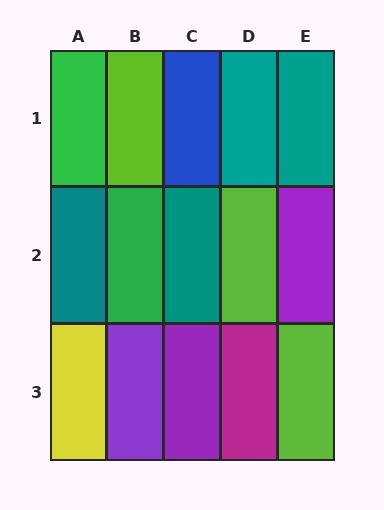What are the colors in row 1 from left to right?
Green, lime, blue, teal, teal.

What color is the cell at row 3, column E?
Lime.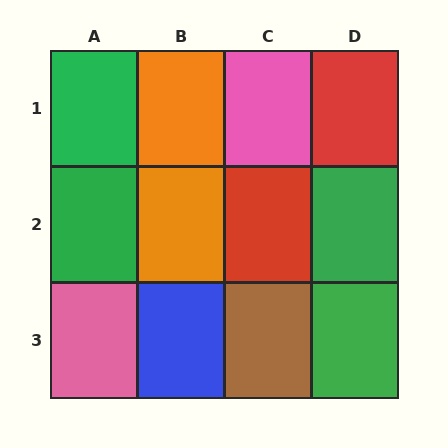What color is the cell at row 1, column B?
Orange.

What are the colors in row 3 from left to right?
Pink, blue, brown, green.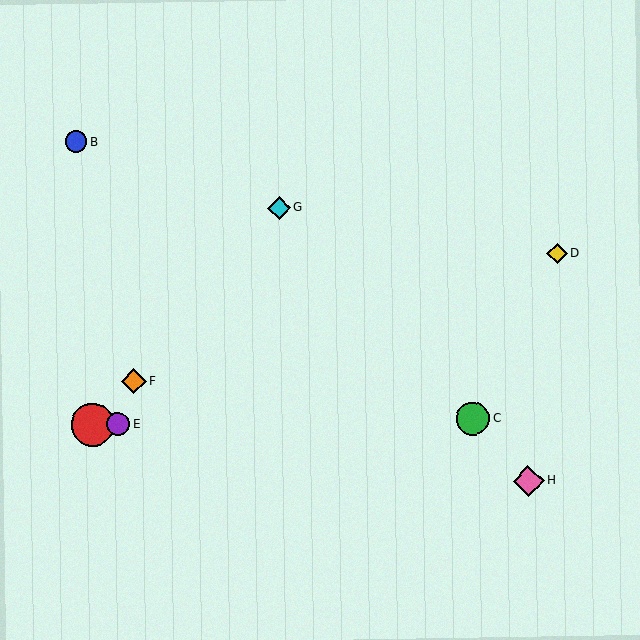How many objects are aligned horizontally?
3 objects (A, C, E) are aligned horizontally.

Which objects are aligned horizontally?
Objects A, C, E are aligned horizontally.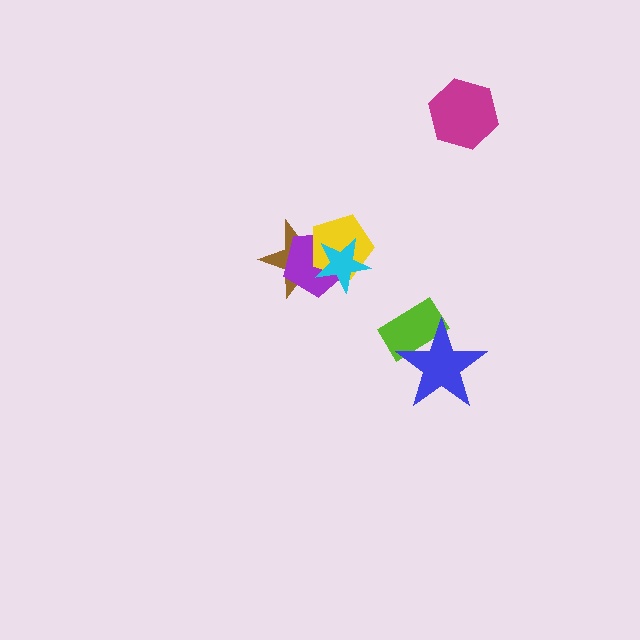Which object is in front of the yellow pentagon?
The cyan star is in front of the yellow pentagon.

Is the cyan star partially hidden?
No, no other shape covers it.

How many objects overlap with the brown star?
3 objects overlap with the brown star.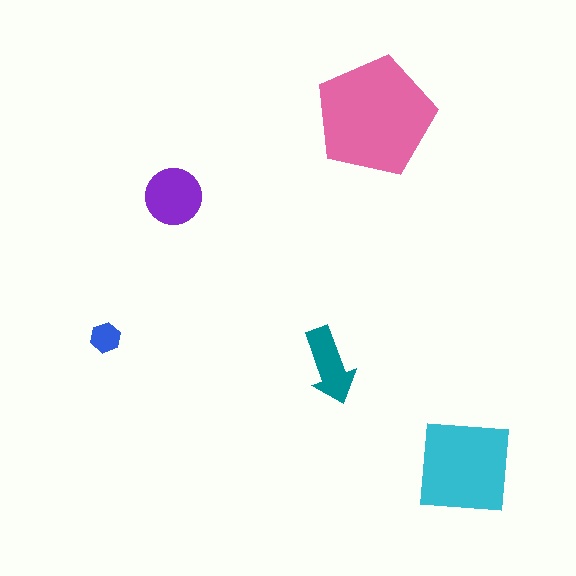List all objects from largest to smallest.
The pink pentagon, the cyan square, the purple circle, the teal arrow, the blue hexagon.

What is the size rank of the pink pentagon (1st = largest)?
1st.